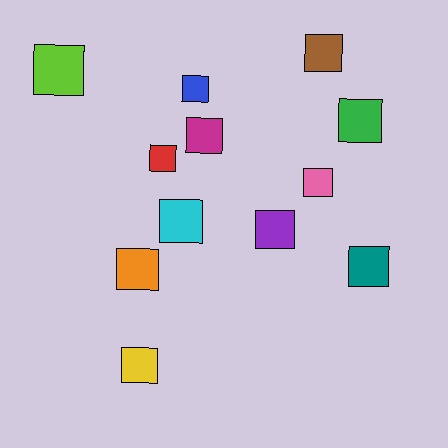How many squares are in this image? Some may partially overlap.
There are 12 squares.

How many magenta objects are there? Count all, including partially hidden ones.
There is 1 magenta object.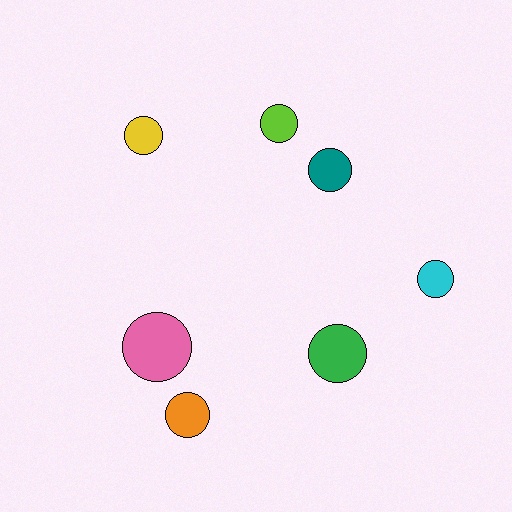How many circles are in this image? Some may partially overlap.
There are 7 circles.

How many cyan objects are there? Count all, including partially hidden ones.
There is 1 cyan object.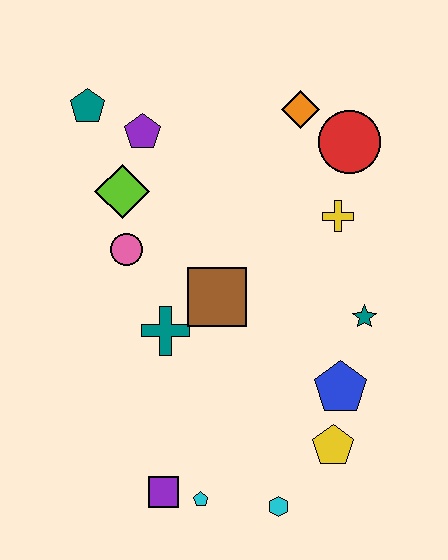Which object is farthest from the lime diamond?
The cyan hexagon is farthest from the lime diamond.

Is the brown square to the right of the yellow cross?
No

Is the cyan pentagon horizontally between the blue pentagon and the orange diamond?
No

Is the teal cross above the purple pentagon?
No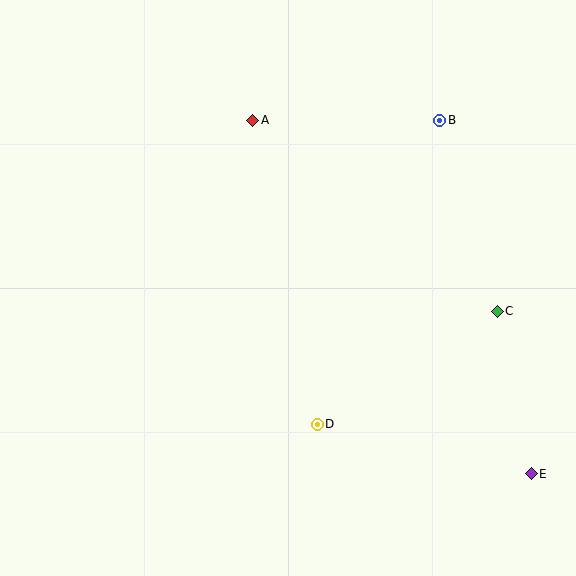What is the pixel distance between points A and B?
The distance between A and B is 187 pixels.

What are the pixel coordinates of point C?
Point C is at (497, 311).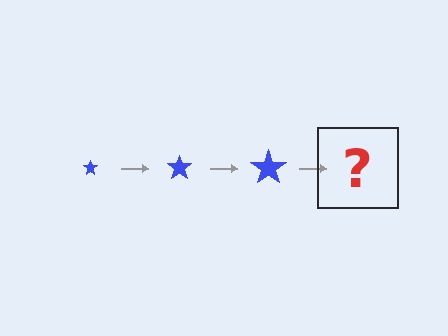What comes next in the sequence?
The next element should be a blue star, larger than the previous one.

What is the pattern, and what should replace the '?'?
The pattern is that the star gets progressively larger each step. The '?' should be a blue star, larger than the previous one.